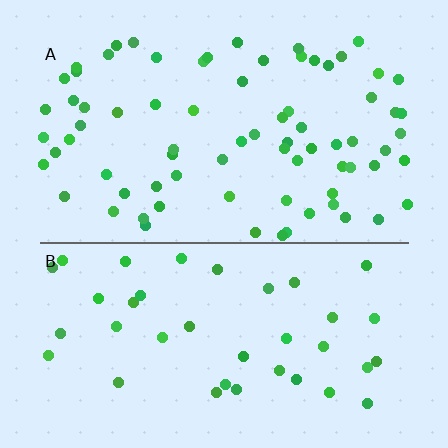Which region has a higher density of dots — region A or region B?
A (the top).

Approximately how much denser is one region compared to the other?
Approximately 1.9× — region A over region B.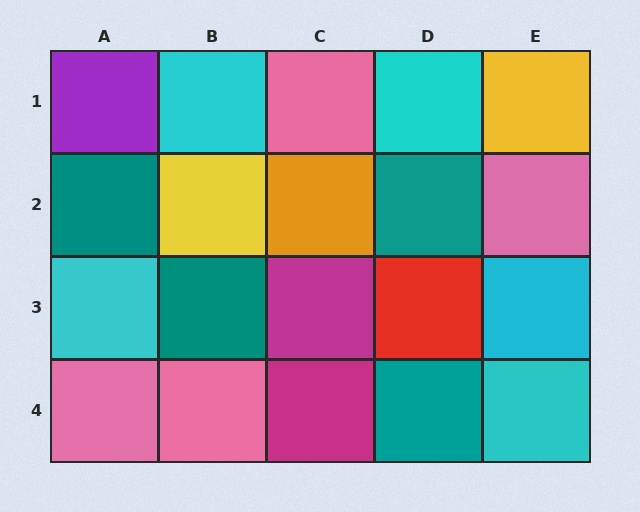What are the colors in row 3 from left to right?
Cyan, teal, magenta, red, cyan.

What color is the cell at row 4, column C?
Magenta.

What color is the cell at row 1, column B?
Cyan.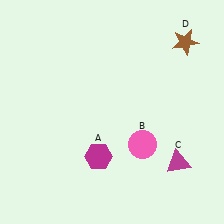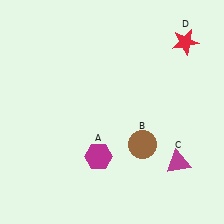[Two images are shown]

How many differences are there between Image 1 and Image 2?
There are 2 differences between the two images.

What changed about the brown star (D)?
In Image 1, D is brown. In Image 2, it changed to red.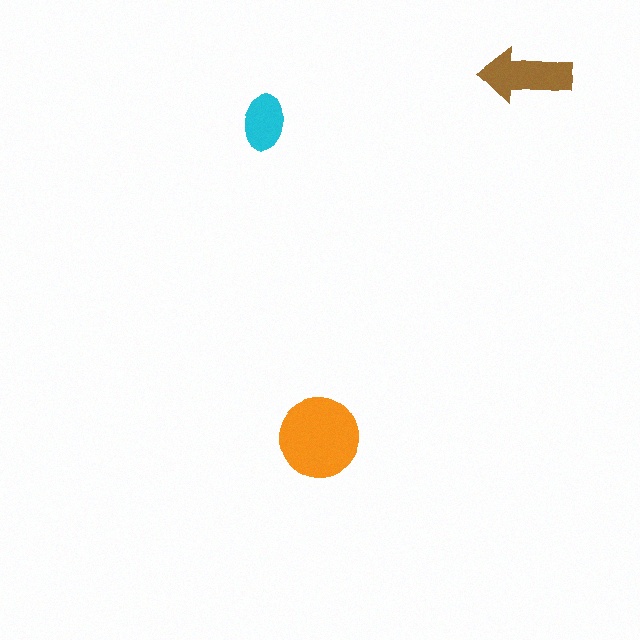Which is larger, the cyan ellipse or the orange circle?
The orange circle.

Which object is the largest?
The orange circle.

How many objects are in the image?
There are 3 objects in the image.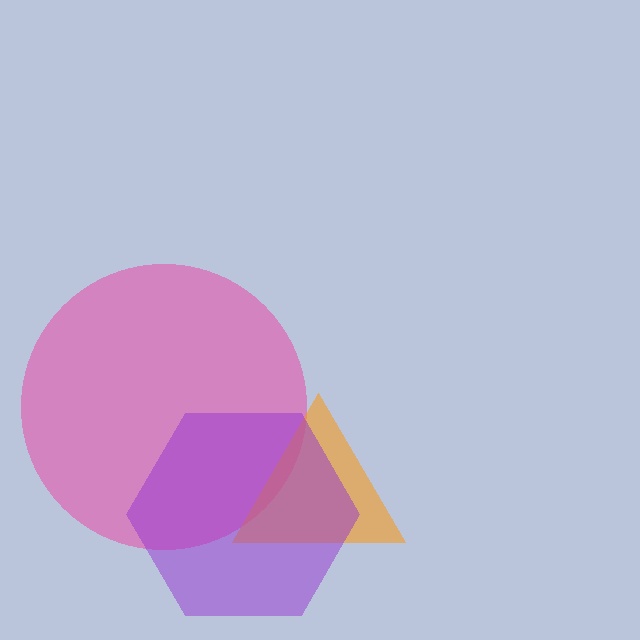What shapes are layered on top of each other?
The layered shapes are: a pink circle, an orange triangle, a purple hexagon.